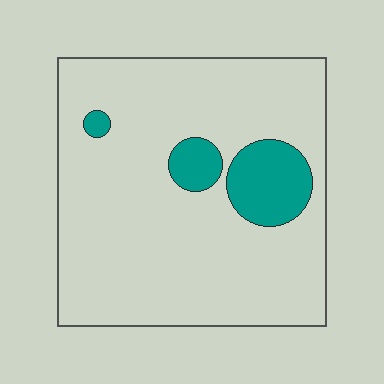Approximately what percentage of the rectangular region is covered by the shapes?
Approximately 10%.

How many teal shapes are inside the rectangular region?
3.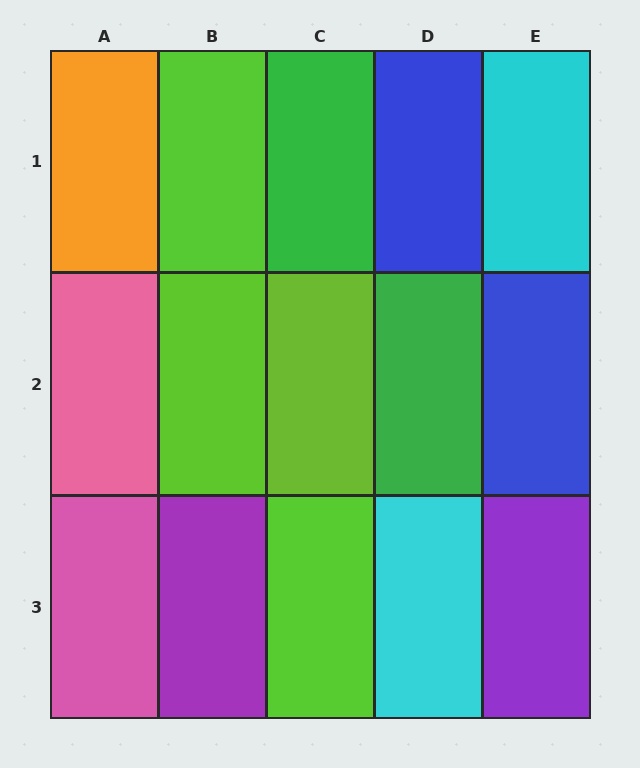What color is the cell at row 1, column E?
Cyan.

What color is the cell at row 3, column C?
Lime.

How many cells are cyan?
2 cells are cyan.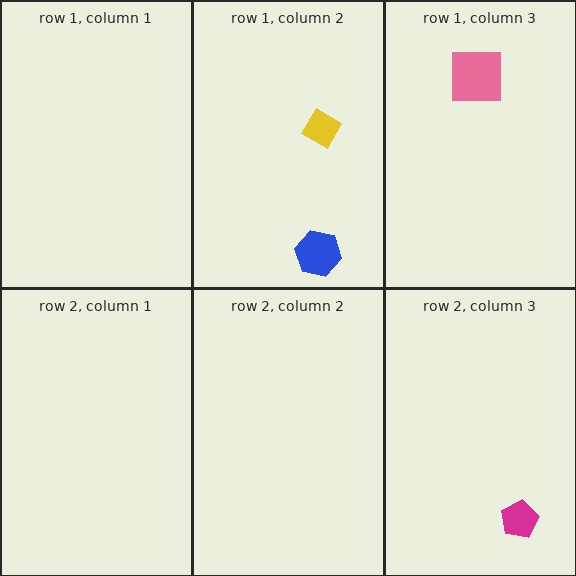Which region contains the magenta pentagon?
The row 2, column 3 region.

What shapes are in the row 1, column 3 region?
The pink square.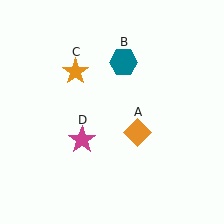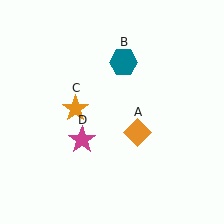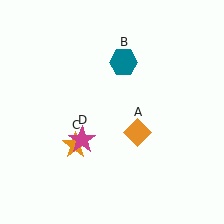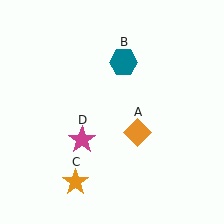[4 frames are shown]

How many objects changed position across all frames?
1 object changed position: orange star (object C).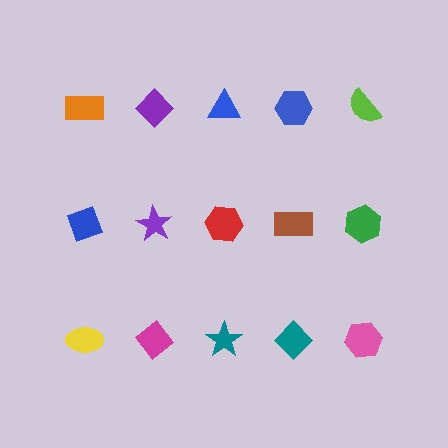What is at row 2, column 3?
A red hexagon.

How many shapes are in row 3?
5 shapes.